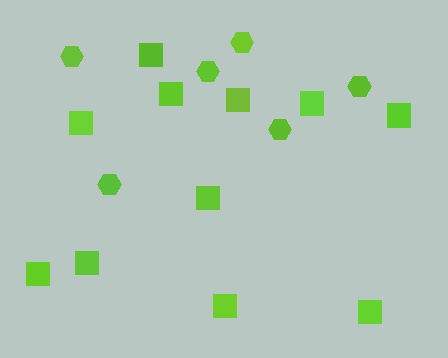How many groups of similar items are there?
There are 2 groups: one group of hexagons (6) and one group of squares (11).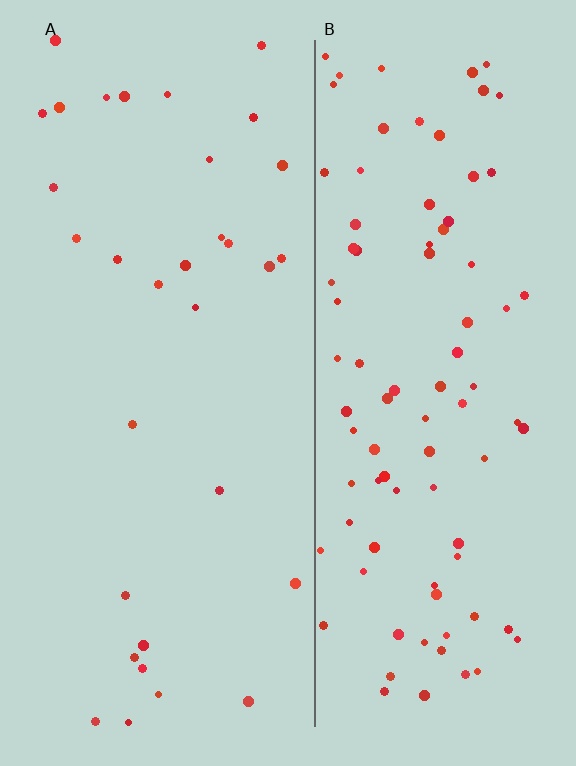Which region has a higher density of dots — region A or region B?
B (the right).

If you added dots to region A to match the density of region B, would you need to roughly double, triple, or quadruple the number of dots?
Approximately triple.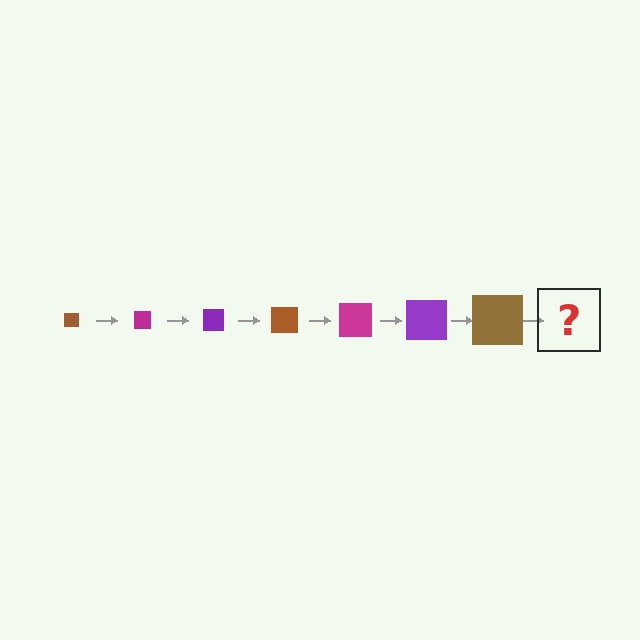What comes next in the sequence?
The next element should be a magenta square, larger than the previous one.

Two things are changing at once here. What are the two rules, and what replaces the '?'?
The two rules are that the square grows larger each step and the color cycles through brown, magenta, and purple. The '?' should be a magenta square, larger than the previous one.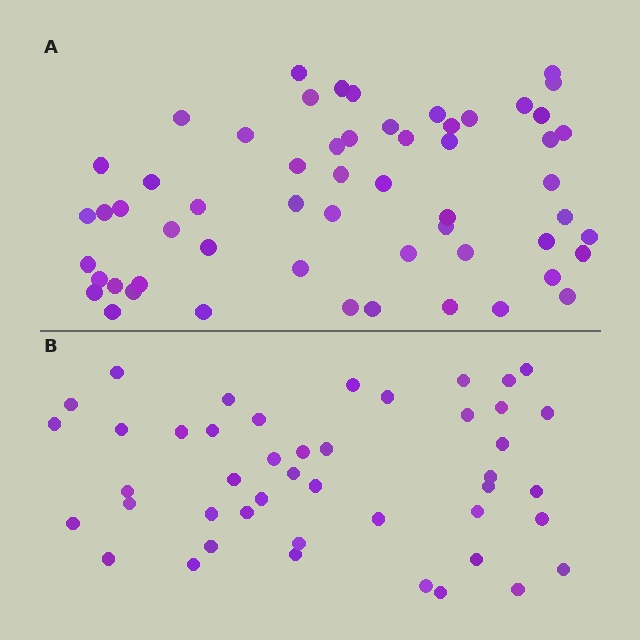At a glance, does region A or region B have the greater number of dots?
Region A (the top region) has more dots.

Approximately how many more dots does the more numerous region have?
Region A has roughly 12 or so more dots than region B.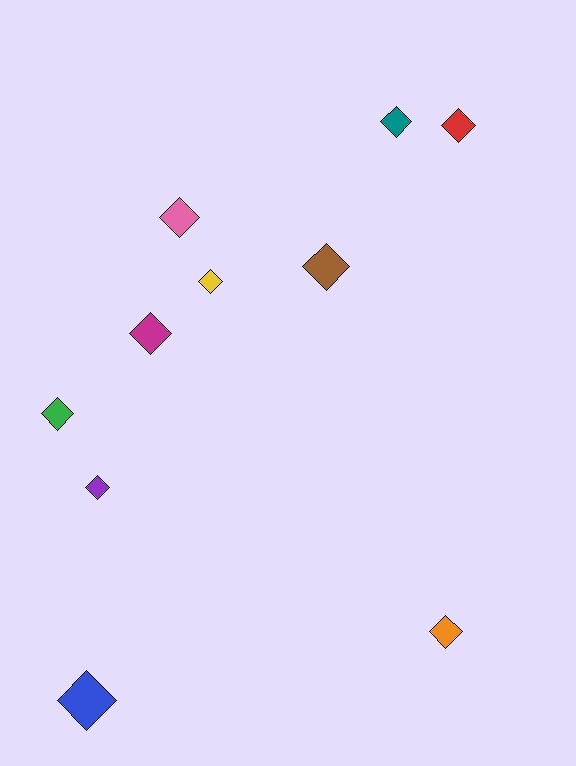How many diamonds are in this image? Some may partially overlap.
There are 10 diamonds.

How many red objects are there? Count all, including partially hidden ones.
There is 1 red object.